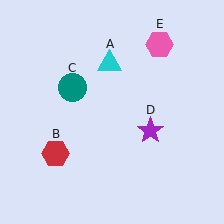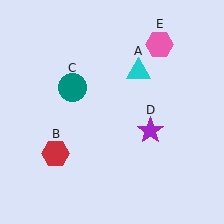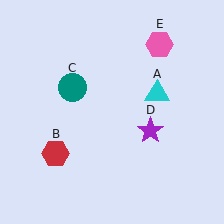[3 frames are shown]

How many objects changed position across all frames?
1 object changed position: cyan triangle (object A).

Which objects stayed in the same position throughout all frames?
Red hexagon (object B) and teal circle (object C) and purple star (object D) and pink hexagon (object E) remained stationary.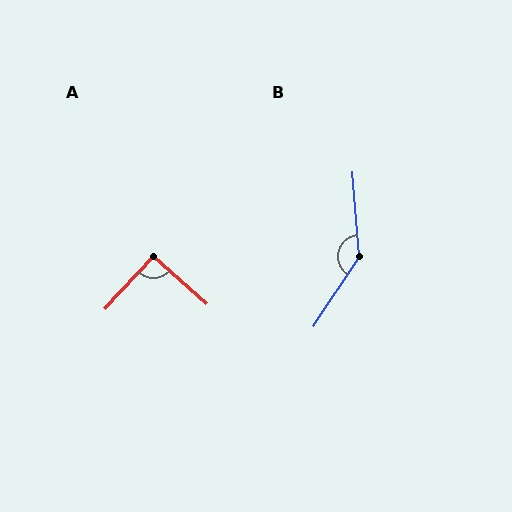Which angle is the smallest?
A, at approximately 91 degrees.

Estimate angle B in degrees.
Approximately 142 degrees.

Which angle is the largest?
B, at approximately 142 degrees.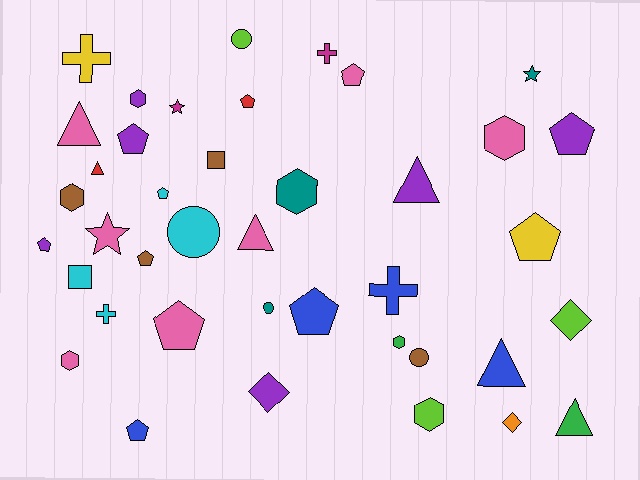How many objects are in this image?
There are 40 objects.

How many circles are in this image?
There are 4 circles.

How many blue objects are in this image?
There are 4 blue objects.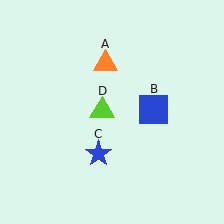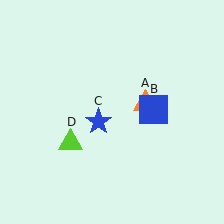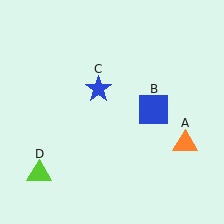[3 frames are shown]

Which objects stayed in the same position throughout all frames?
Blue square (object B) remained stationary.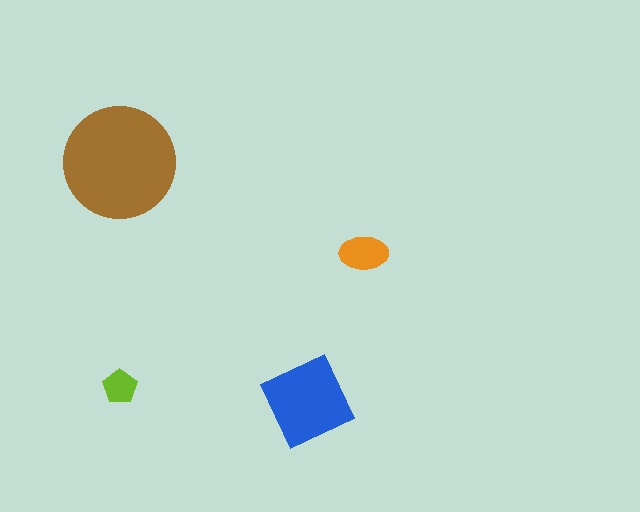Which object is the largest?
The brown circle.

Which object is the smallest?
The lime pentagon.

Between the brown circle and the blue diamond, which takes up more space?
The brown circle.